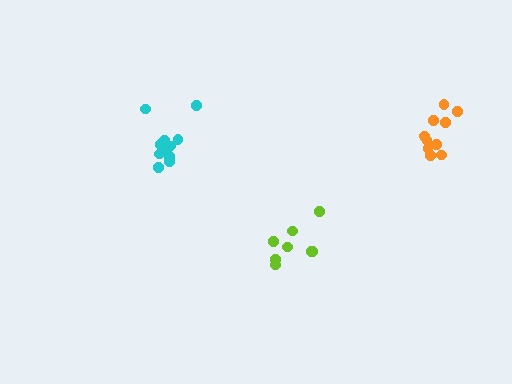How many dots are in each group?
Group 1: 12 dots, Group 2: 11 dots, Group 3: 8 dots (31 total).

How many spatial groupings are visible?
There are 3 spatial groupings.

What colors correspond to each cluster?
The clusters are colored: cyan, orange, lime.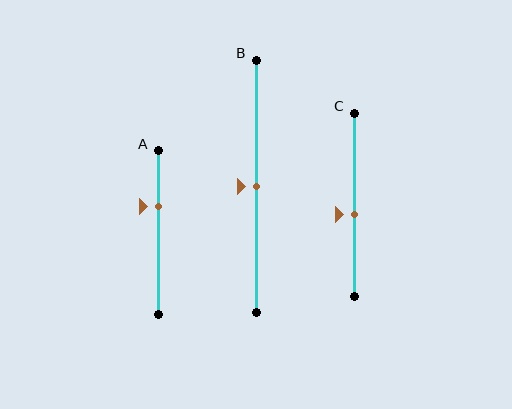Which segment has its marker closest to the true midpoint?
Segment B has its marker closest to the true midpoint.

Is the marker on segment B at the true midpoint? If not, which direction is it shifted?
Yes, the marker on segment B is at the true midpoint.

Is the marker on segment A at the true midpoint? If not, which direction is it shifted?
No, the marker on segment A is shifted upward by about 16% of the segment length.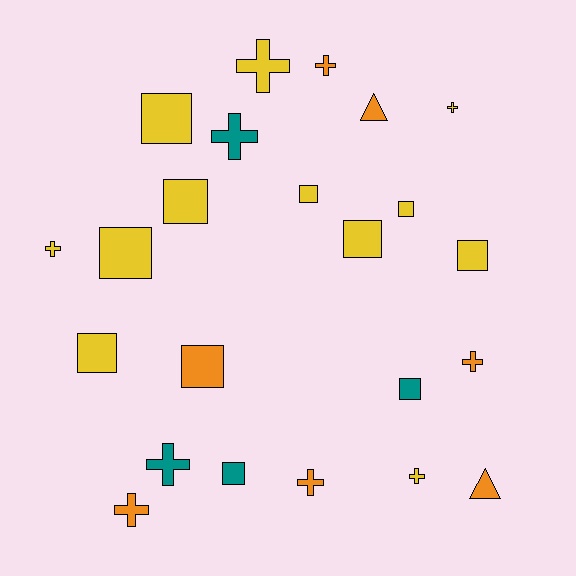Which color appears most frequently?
Yellow, with 12 objects.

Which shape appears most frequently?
Square, with 11 objects.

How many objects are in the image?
There are 23 objects.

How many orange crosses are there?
There are 4 orange crosses.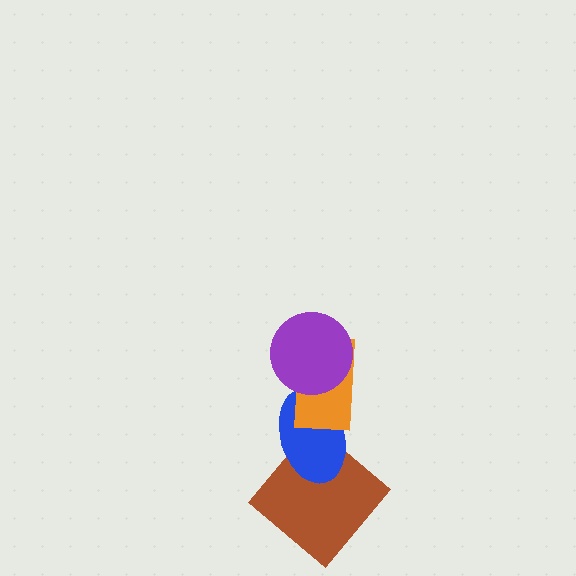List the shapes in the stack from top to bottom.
From top to bottom: the purple circle, the orange rectangle, the blue ellipse, the brown diamond.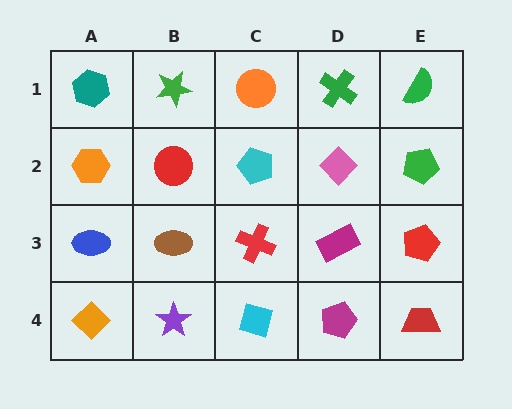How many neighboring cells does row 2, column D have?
4.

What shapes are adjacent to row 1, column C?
A cyan pentagon (row 2, column C), a green star (row 1, column B), a green cross (row 1, column D).